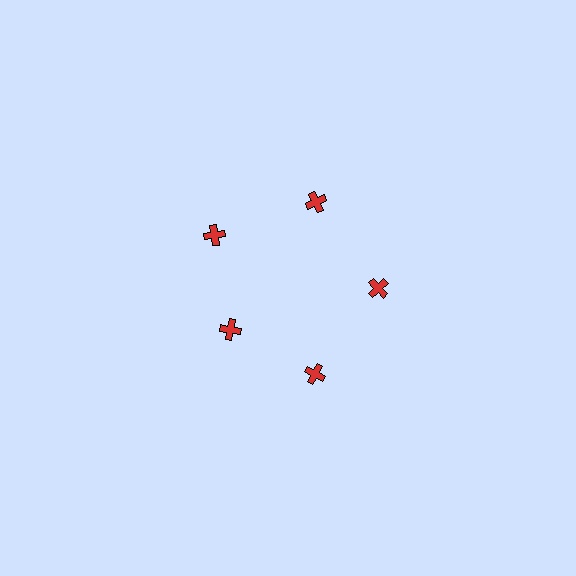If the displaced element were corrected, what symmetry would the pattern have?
It would have 5-fold rotational symmetry — the pattern would map onto itself every 72 degrees.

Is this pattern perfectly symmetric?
No. The 5 red crosses are arranged in a ring, but one element near the 8 o'clock position is pulled inward toward the center, breaking the 5-fold rotational symmetry.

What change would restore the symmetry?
The symmetry would be restored by moving it outward, back onto the ring so that all 5 crosses sit at equal angles and equal distance from the center.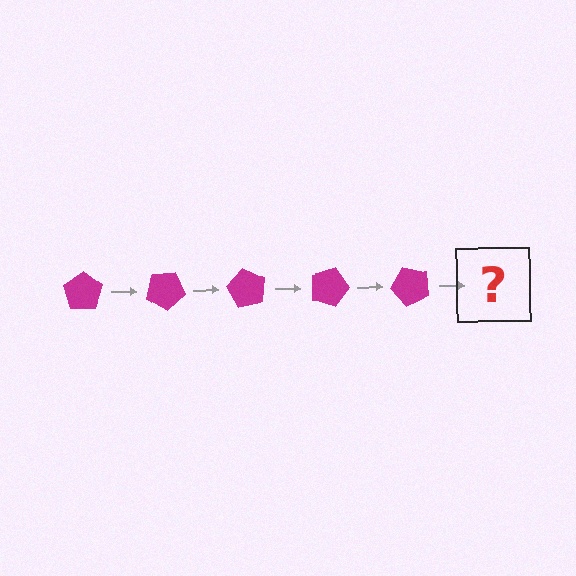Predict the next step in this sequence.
The next step is a magenta pentagon rotated 150 degrees.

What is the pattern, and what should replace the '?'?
The pattern is that the pentagon rotates 30 degrees each step. The '?' should be a magenta pentagon rotated 150 degrees.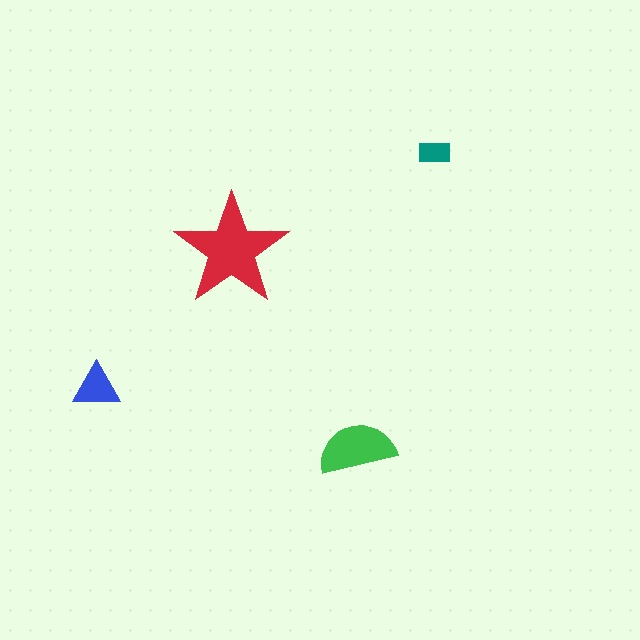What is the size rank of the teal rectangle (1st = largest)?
4th.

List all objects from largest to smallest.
The red star, the green semicircle, the blue triangle, the teal rectangle.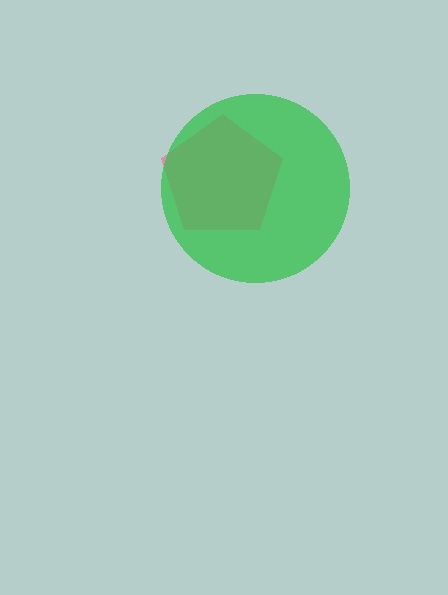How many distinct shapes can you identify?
There are 2 distinct shapes: a pink pentagon, a green circle.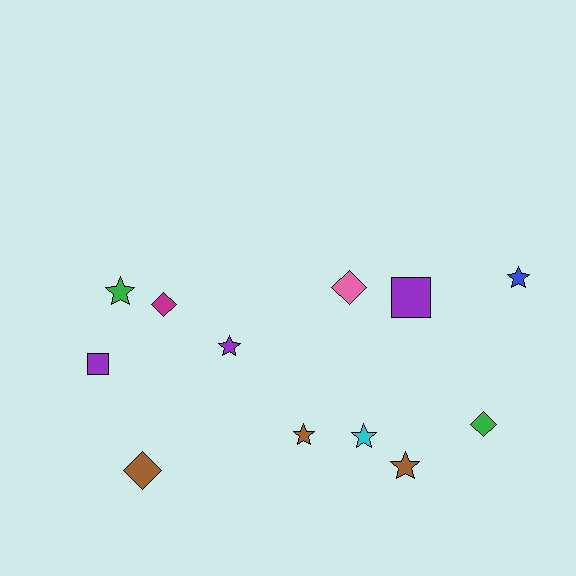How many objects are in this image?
There are 12 objects.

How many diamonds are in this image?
There are 4 diamonds.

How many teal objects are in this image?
There are no teal objects.